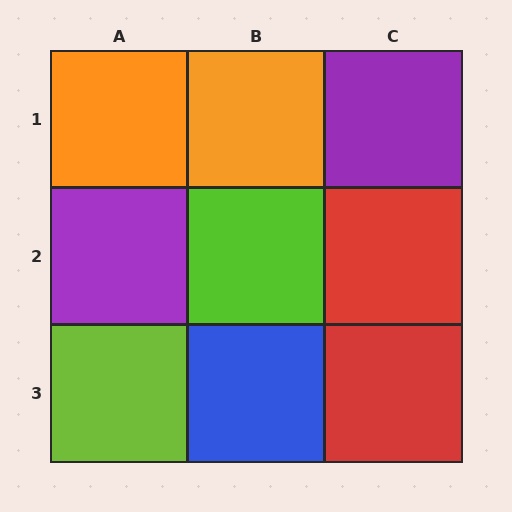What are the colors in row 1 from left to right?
Orange, orange, purple.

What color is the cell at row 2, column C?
Red.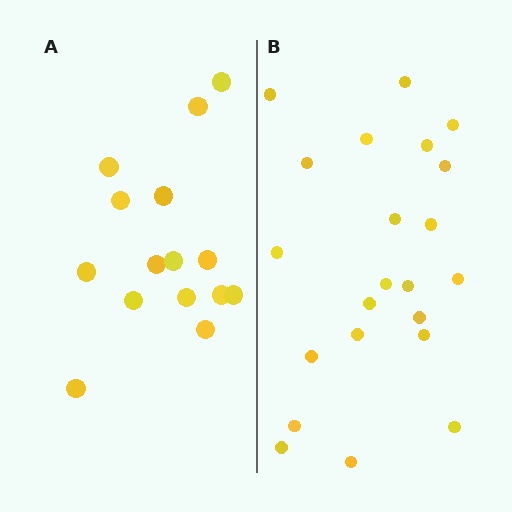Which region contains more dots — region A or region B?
Region B (the right region) has more dots.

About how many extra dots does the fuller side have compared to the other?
Region B has roughly 8 or so more dots than region A.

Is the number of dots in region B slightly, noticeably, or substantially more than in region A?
Region B has substantially more. The ratio is roughly 1.5 to 1.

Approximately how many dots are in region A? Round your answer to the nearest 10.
About 20 dots. (The exact count is 15, which rounds to 20.)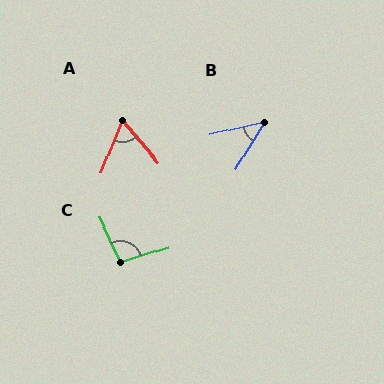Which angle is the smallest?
B, at approximately 45 degrees.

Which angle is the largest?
C, at approximately 98 degrees.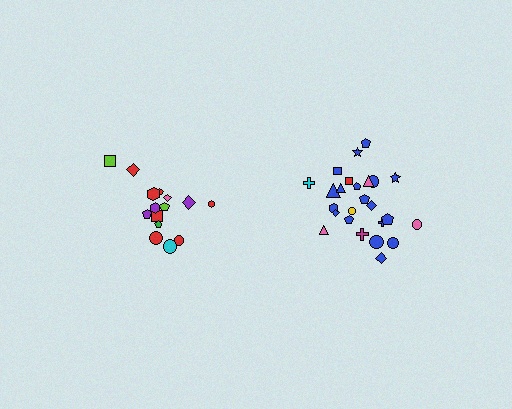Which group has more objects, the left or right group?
The right group.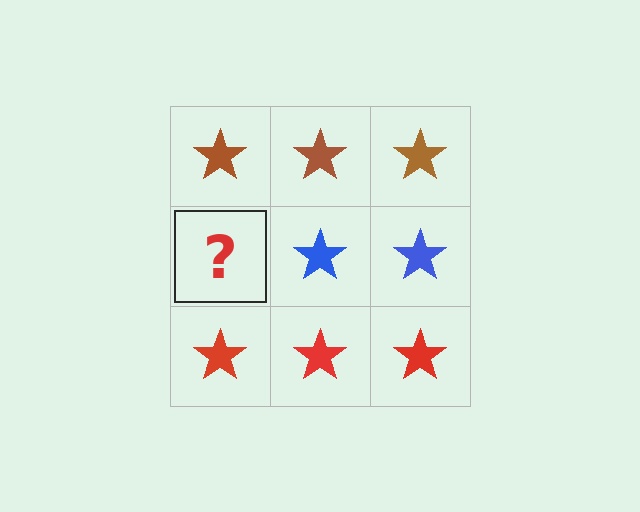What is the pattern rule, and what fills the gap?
The rule is that each row has a consistent color. The gap should be filled with a blue star.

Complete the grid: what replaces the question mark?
The question mark should be replaced with a blue star.